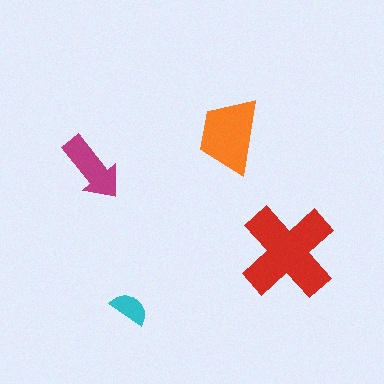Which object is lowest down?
The cyan semicircle is bottommost.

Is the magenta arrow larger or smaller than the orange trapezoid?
Smaller.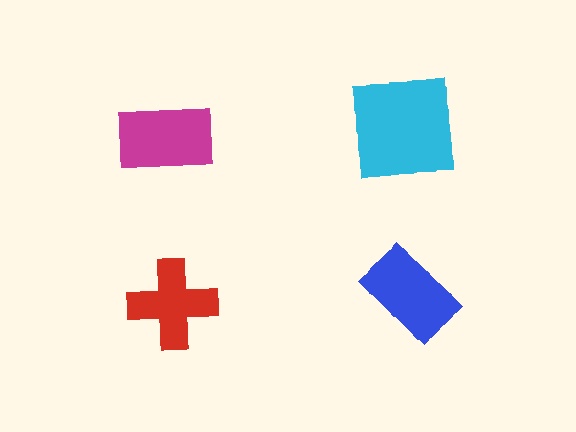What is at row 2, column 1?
A red cross.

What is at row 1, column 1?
A magenta rectangle.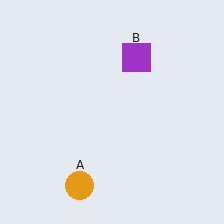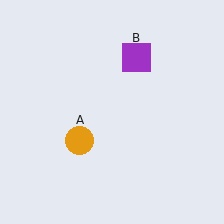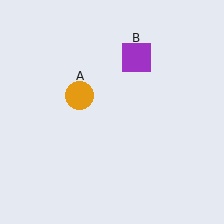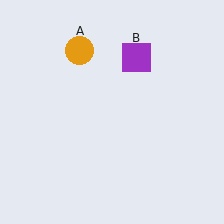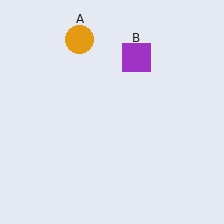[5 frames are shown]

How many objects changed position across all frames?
1 object changed position: orange circle (object A).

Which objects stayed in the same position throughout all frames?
Purple square (object B) remained stationary.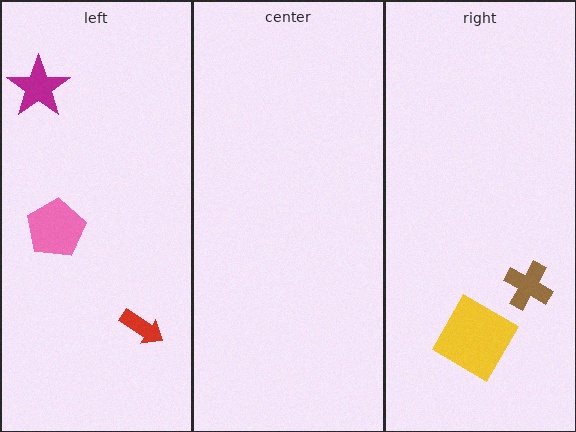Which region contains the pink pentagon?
The left region.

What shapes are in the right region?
The brown cross, the yellow diamond.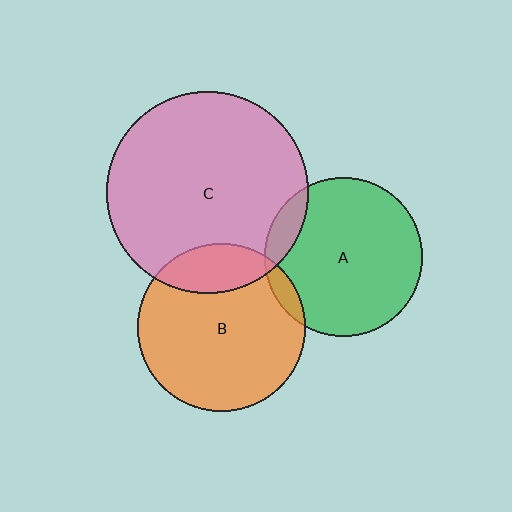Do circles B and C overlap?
Yes.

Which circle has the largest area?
Circle C (pink).